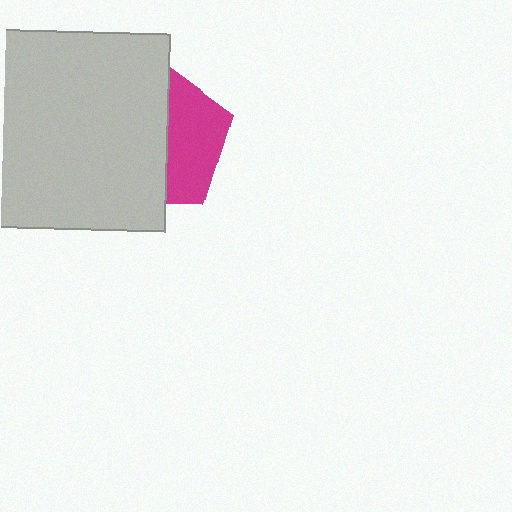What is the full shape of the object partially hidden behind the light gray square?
The partially hidden object is a magenta pentagon.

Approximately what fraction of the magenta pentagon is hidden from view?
Roughly 60% of the magenta pentagon is hidden behind the light gray square.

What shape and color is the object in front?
The object in front is a light gray square.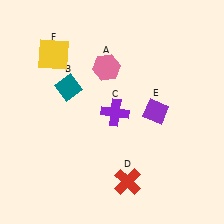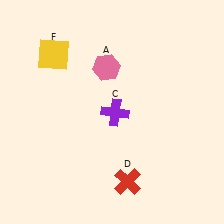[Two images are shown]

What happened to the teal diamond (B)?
The teal diamond (B) was removed in Image 2. It was in the top-left area of Image 1.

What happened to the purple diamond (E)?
The purple diamond (E) was removed in Image 2. It was in the top-right area of Image 1.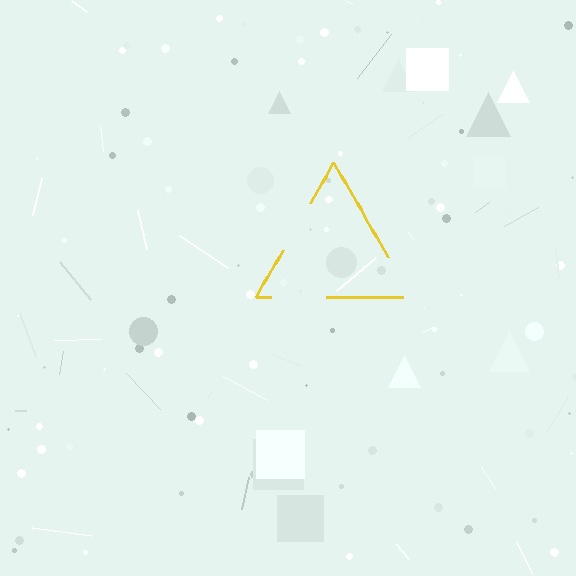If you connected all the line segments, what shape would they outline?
They would outline a triangle.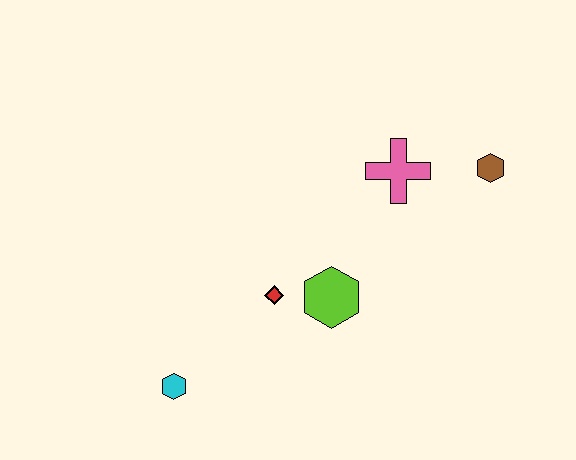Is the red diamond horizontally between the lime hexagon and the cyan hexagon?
Yes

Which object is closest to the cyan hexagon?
The red diamond is closest to the cyan hexagon.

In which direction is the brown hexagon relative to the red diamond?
The brown hexagon is to the right of the red diamond.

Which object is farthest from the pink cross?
The cyan hexagon is farthest from the pink cross.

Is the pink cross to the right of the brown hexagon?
No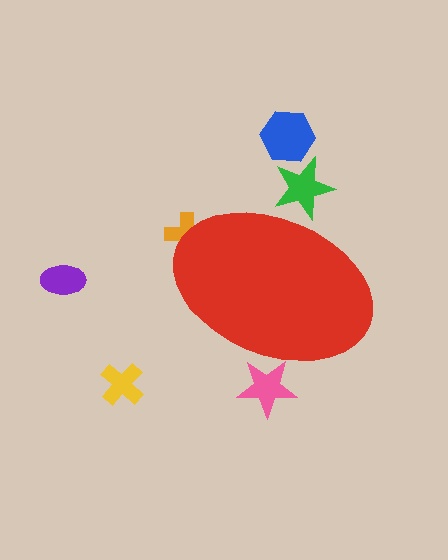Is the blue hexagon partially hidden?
No, the blue hexagon is fully visible.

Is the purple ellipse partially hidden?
No, the purple ellipse is fully visible.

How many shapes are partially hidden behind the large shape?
3 shapes are partially hidden.